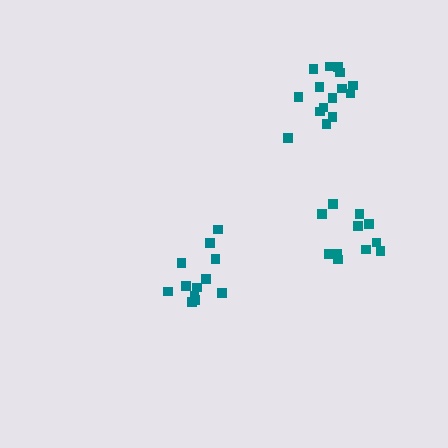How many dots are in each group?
Group 1: 12 dots, Group 2: 11 dots, Group 3: 15 dots (38 total).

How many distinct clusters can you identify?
There are 3 distinct clusters.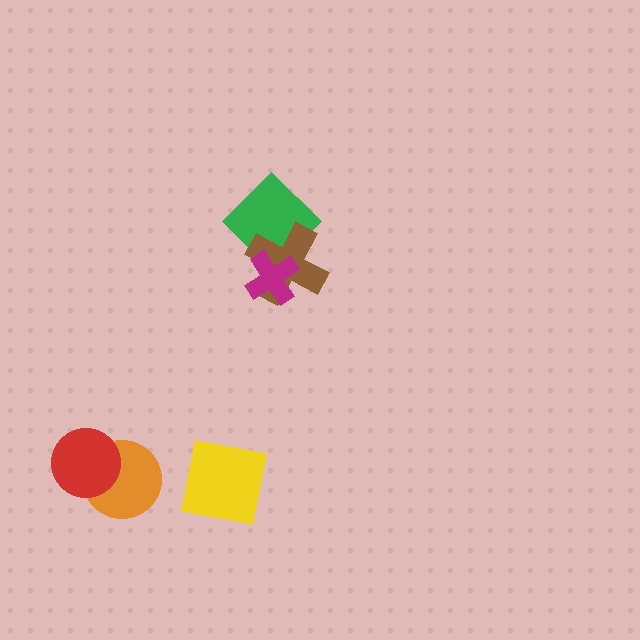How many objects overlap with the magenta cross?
2 objects overlap with the magenta cross.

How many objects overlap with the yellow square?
0 objects overlap with the yellow square.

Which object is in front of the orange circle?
The red circle is in front of the orange circle.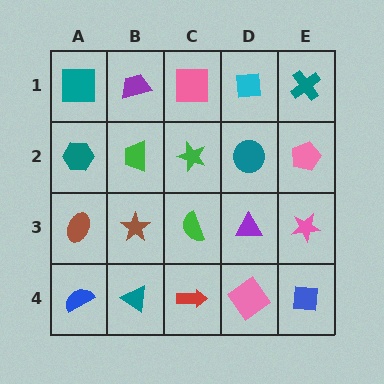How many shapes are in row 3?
5 shapes.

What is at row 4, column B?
A teal triangle.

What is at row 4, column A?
A blue semicircle.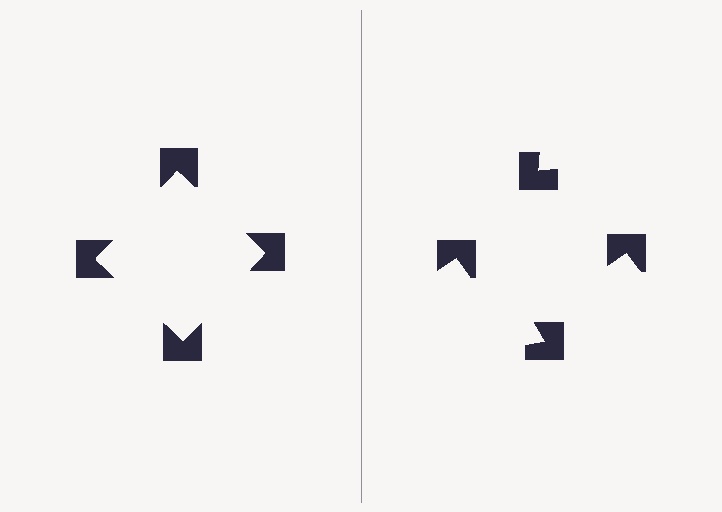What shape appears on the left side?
An illusory square.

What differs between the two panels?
The notched squares are positioned identically on both sides; only the wedge orientations differ. On the left they align to a square; on the right they are misaligned.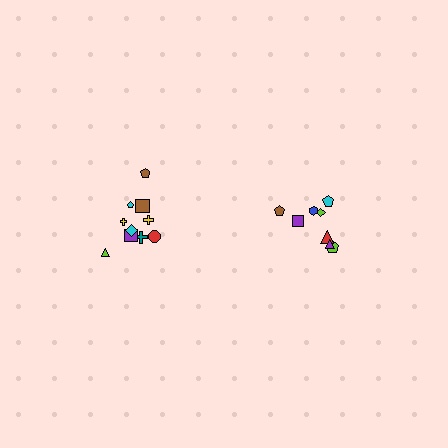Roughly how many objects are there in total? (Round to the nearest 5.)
Roughly 20 objects in total.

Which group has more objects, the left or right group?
The left group.